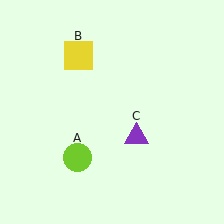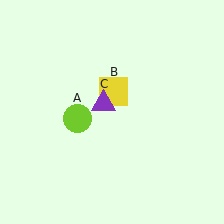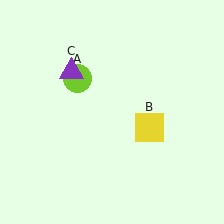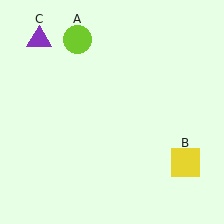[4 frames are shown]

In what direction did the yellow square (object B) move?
The yellow square (object B) moved down and to the right.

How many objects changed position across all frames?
3 objects changed position: lime circle (object A), yellow square (object B), purple triangle (object C).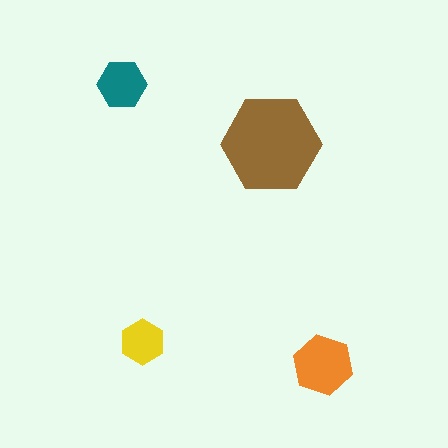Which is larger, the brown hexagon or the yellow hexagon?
The brown one.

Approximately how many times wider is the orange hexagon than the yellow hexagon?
About 1.5 times wider.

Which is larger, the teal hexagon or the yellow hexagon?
The teal one.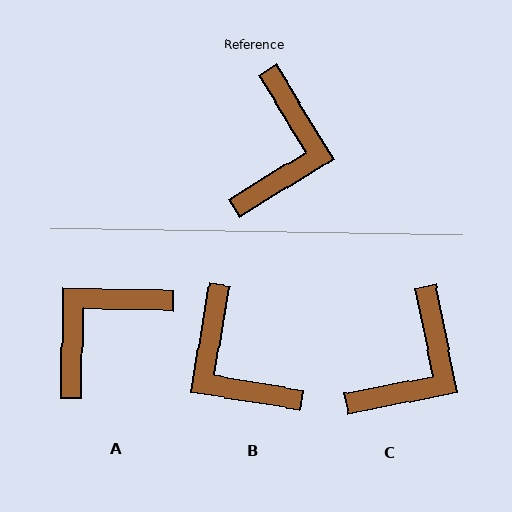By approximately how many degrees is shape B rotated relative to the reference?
Approximately 131 degrees clockwise.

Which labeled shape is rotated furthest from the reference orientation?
A, about 147 degrees away.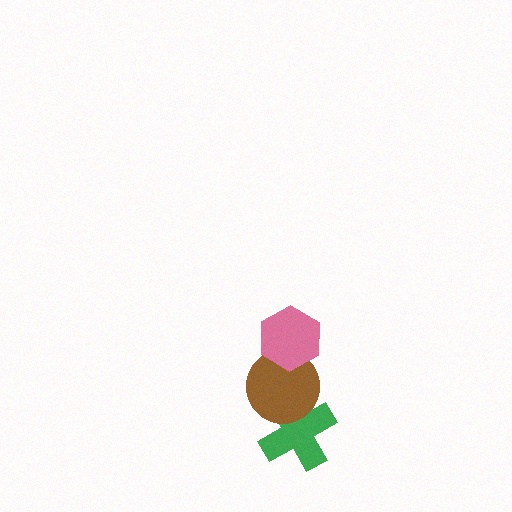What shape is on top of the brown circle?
The pink hexagon is on top of the brown circle.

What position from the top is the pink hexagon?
The pink hexagon is 1st from the top.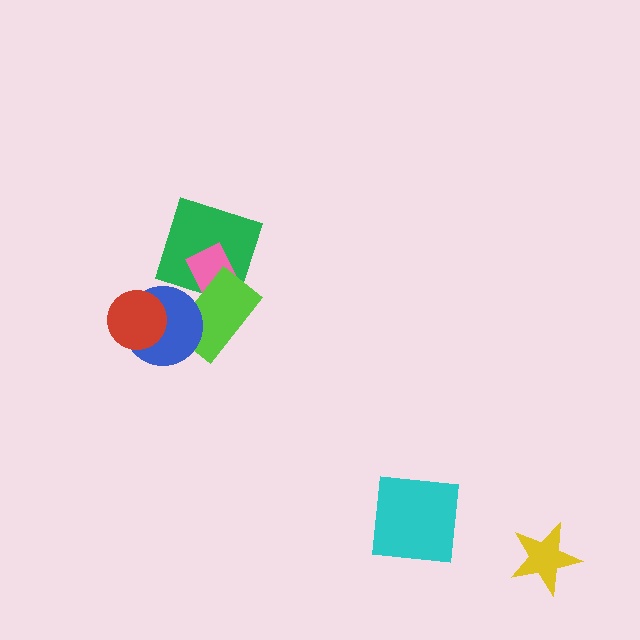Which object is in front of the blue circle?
The red circle is in front of the blue circle.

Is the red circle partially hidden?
No, no other shape covers it.